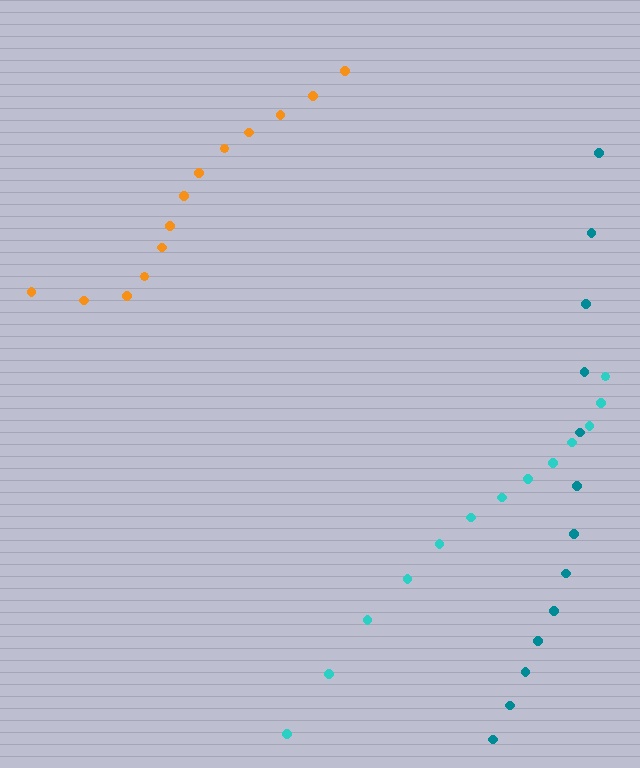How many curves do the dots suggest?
There are 3 distinct paths.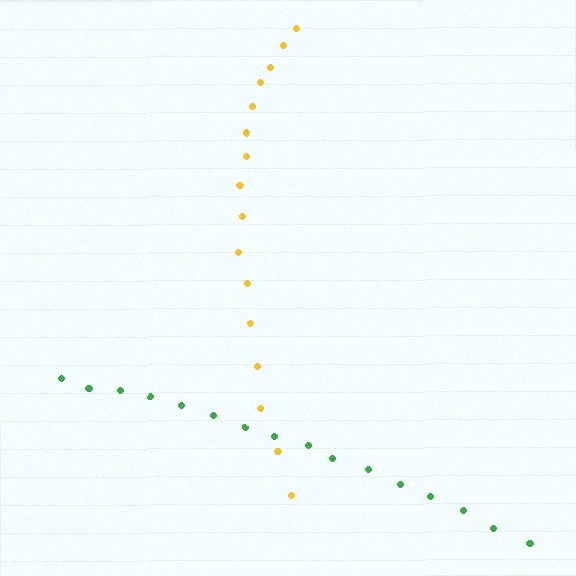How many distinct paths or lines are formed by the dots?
There are 2 distinct paths.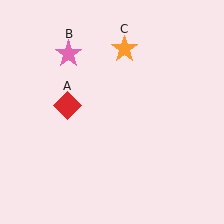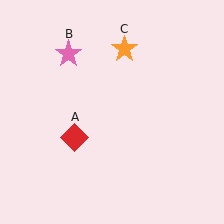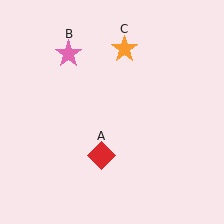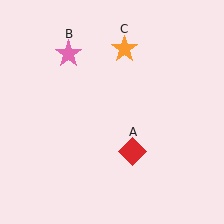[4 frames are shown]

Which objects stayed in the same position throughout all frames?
Pink star (object B) and orange star (object C) remained stationary.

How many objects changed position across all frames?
1 object changed position: red diamond (object A).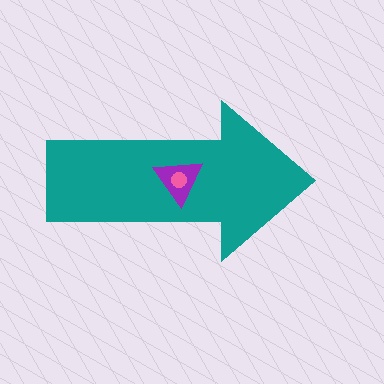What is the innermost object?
The pink circle.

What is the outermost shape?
The teal arrow.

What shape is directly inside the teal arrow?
The purple triangle.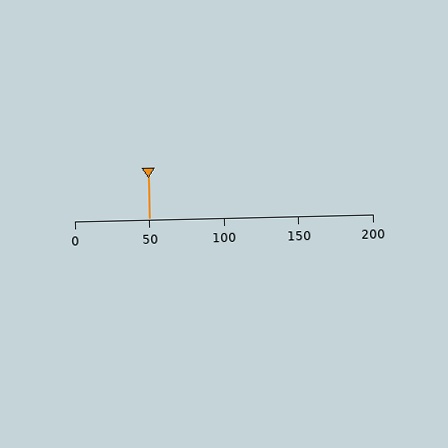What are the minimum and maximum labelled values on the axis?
The axis runs from 0 to 200.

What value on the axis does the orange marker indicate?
The marker indicates approximately 50.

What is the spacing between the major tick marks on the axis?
The major ticks are spaced 50 apart.